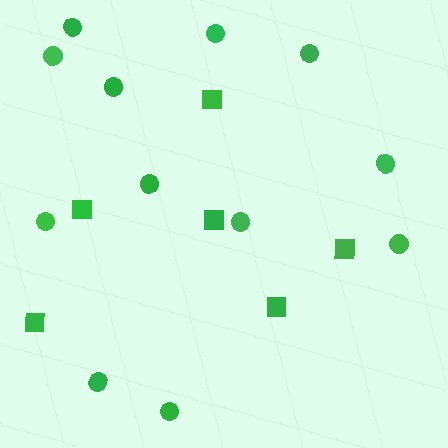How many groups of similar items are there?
There are 2 groups: one group of squares (6) and one group of circles (12).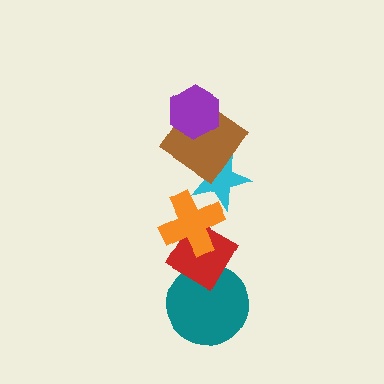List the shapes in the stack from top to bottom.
From top to bottom: the purple hexagon, the brown diamond, the cyan star, the orange cross, the red diamond, the teal circle.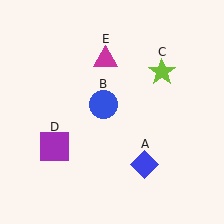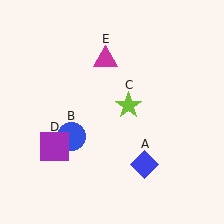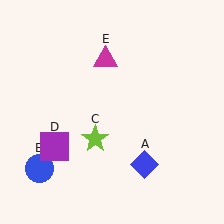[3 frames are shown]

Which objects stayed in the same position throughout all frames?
Blue diamond (object A) and purple square (object D) and magenta triangle (object E) remained stationary.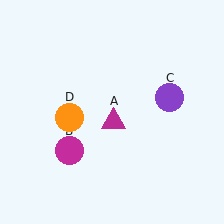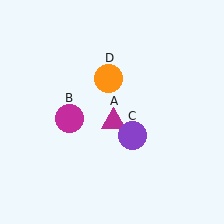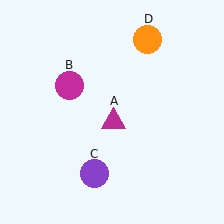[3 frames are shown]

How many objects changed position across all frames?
3 objects changed position: magenta circle (object B), purple circle (object C), orange circle (object D).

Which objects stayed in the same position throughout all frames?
Magenta triangle (object A) remained stationary.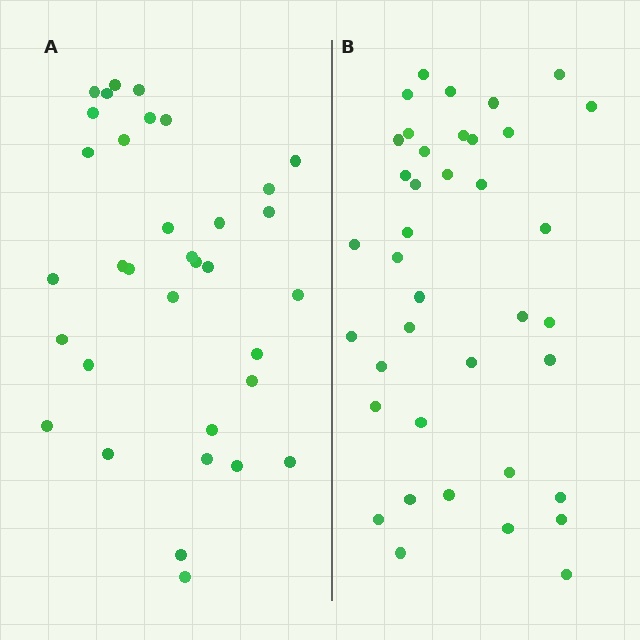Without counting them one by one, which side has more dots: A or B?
Region B (the right region) has more dots.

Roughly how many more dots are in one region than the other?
Region B has about 5 more dots than region A.